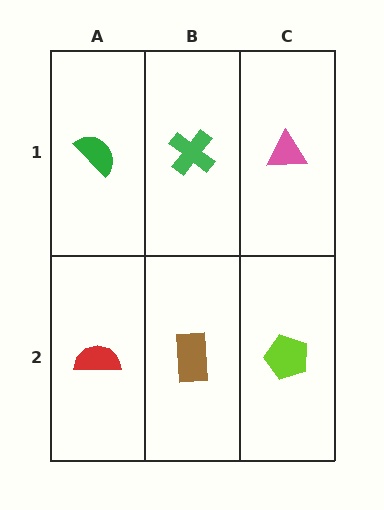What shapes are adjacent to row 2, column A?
A green semicircle (row 1, column A), a brown rectangle (row 2, column B).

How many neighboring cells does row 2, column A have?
2.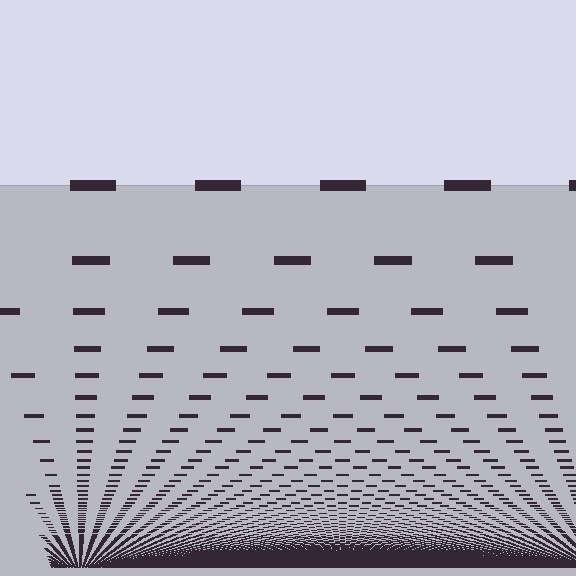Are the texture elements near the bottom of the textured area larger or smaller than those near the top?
Smaller. The gradient is inverted — elements near the bottom are smaller and denser.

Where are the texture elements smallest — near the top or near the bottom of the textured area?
Near the bottom.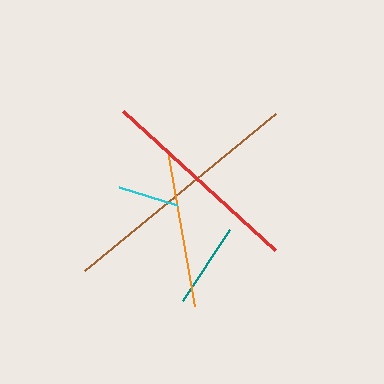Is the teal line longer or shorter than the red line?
The red line is longer than the teal line.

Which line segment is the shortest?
The cyan line is the shortest at approximately 61 pixels.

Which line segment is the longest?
The brown line is the longest at approximately 247 pixels.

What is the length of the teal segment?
The teal segment is approximately 86 pixels long.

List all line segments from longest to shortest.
From longest to shortest: brown, red, orange, teal, cyan.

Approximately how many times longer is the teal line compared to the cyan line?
The teal line is approximately 1.4 times the length of the cyan line.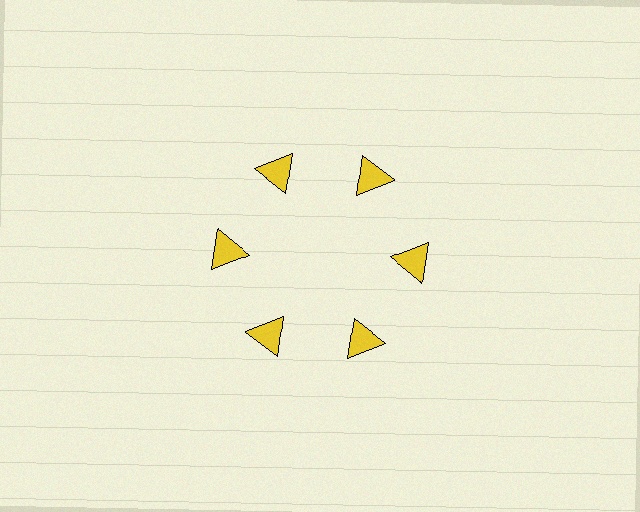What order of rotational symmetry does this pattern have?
This pattern has 6-fold rotational symmetry.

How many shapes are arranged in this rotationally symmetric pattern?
There are 6 shapes, arranged in 6 groups of 1.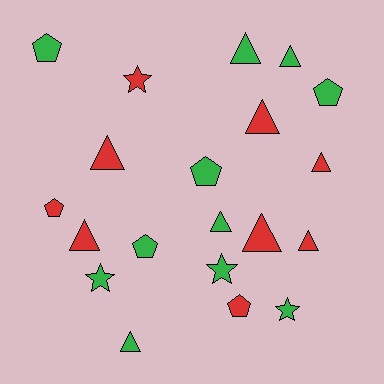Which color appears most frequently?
Green, with 11 objects.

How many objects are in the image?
There are 20 objects.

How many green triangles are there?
There are 4 green triangles.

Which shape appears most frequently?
Triangle, with 10 objects.